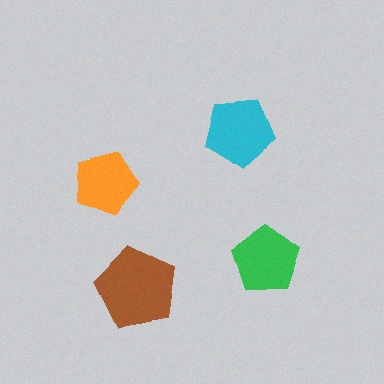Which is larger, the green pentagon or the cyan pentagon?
The cyan one.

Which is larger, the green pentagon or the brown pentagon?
The brown one.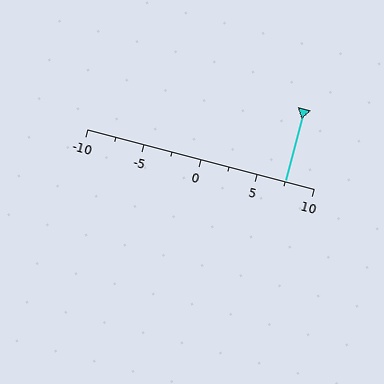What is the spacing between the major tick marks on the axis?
The major ticks are spaced 5 apart.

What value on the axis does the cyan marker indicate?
The marker indicates approximately 7.5.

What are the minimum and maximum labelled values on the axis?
The axis runs from -10 to 10.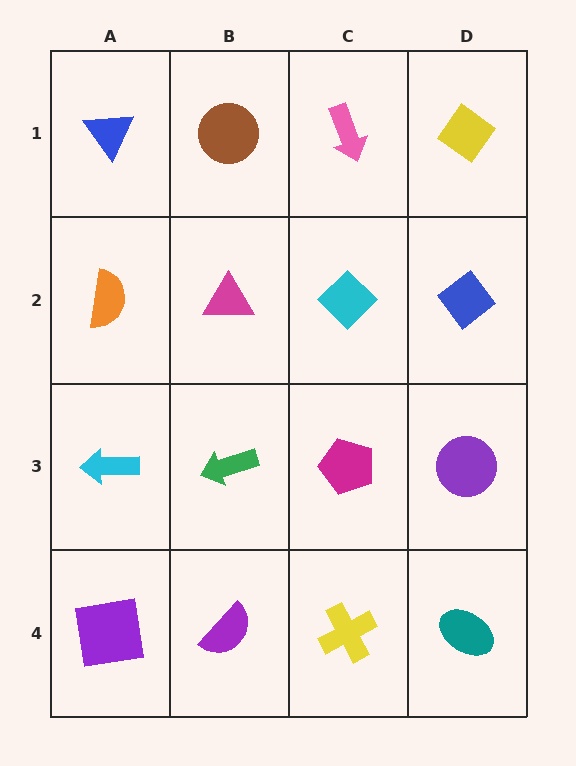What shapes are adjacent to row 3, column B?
A magenta triangle (row 2, column B), a purple semicircle (row 4, column B), a cyan arrow (row 3, column A), a magenta pentagon (row 3, column C).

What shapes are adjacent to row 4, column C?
A magenta pentagon (row 3, column C), a purple semicircle (row 4, column B), a teal ellipse (row 4, column D).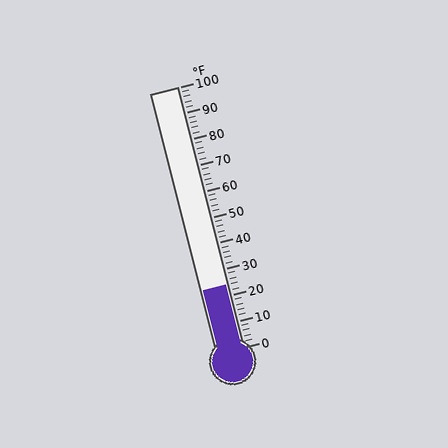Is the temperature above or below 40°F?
The temperature is below 40°F.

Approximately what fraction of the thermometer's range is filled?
The thermometer is filled to approximately 25% of its range.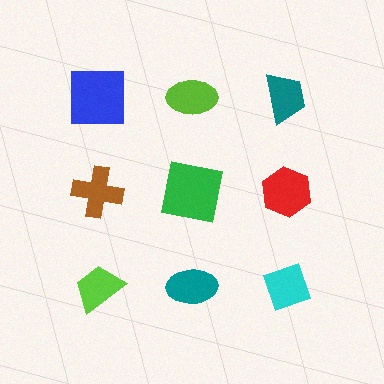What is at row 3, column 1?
A lime trapezoid.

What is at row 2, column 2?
A green square.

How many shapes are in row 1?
3 shapes.